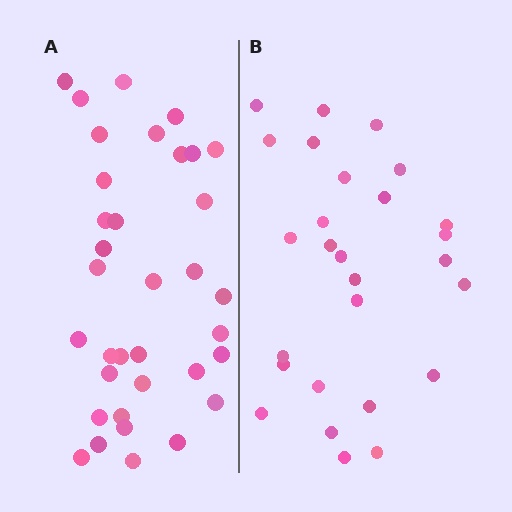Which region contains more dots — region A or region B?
Region A (the left region) has more dots.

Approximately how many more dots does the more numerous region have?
Region A has roughly 8 or so more dots than region B.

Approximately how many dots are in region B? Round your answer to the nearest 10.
About 30 dots. (The exact count is 27, which rounds to 30.)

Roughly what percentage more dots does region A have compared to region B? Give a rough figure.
About 30% more.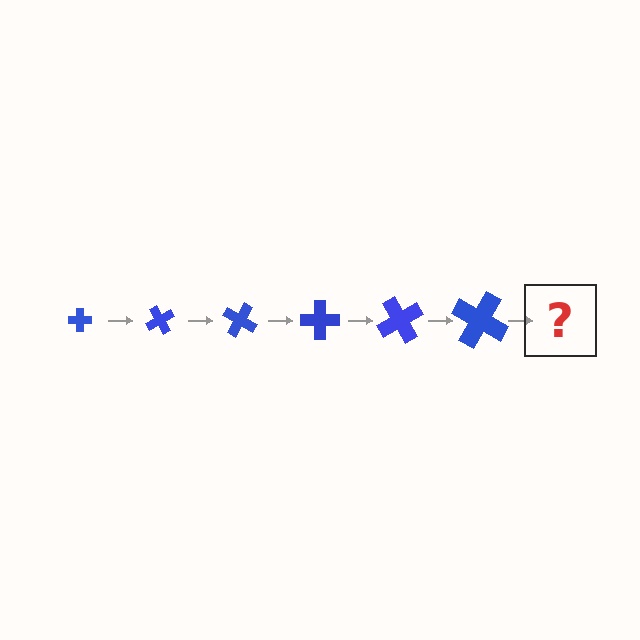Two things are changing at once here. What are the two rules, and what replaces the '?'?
The two rules are that the cross grows larger each step and it rotates 60 degrees each step. The '?' should be a cross, larger than the previous one and rotated 360 degrees from the start.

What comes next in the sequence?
The next element should be a cross, larger than the previous one and rotated 360 degrees from the start.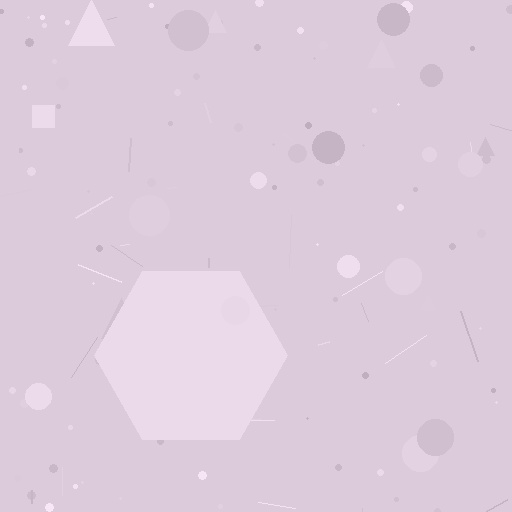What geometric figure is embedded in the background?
A hexagon is embedded in the background.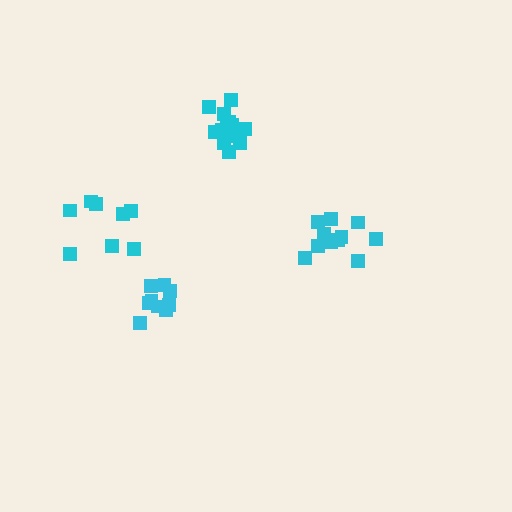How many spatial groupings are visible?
There are 4 spatial groupings.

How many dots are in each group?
Group 1: 9 dots, Group 2: 12 dots, Group 3: 13 dots, Group 4: 8 dots (42 total).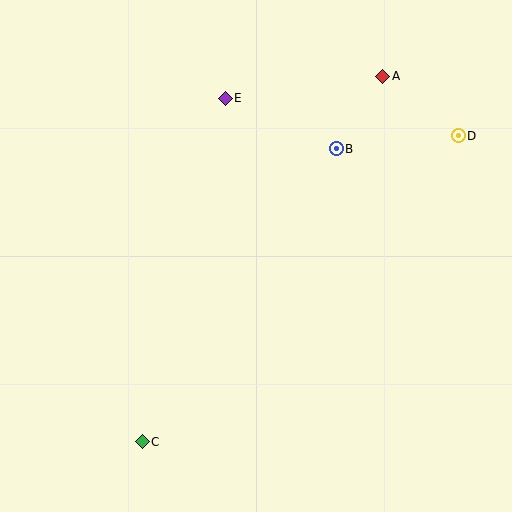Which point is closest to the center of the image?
Point B at (336, 149) is closest to the center.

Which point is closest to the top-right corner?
Point D is closest to the top-right corner.